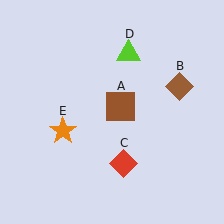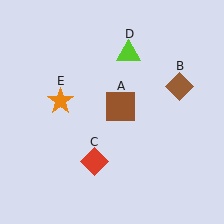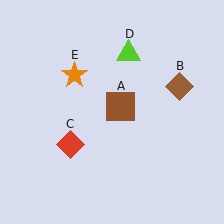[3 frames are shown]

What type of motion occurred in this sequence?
The red diamond (object C), orange star (object E) rotated clockwise around the center of the scene.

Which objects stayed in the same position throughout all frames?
Brown square (object A) and brown diamond (object B) and lime triangle (object D) remained stationary.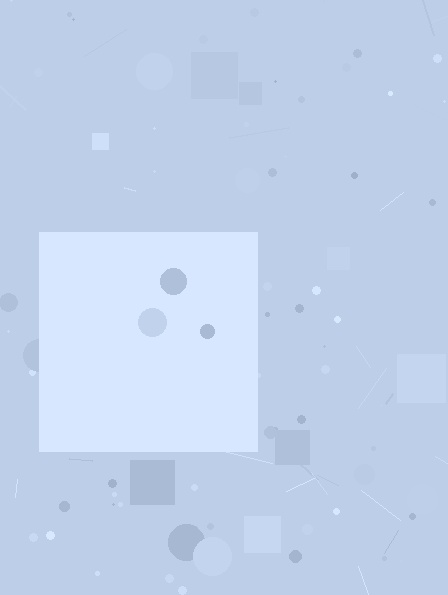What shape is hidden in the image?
A square is hidden in the image.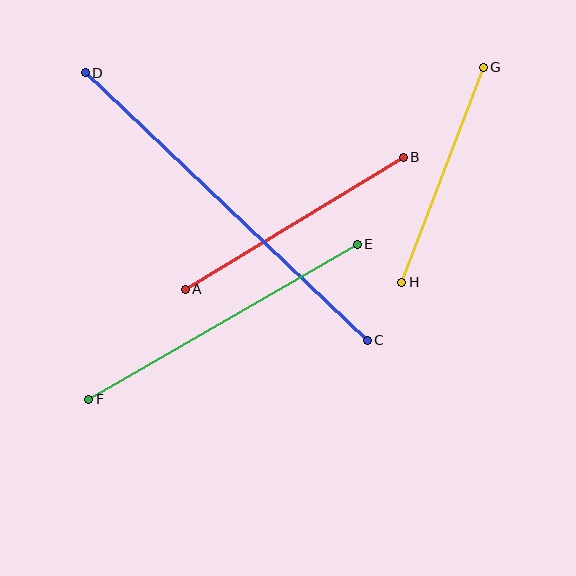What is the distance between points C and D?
The distance is approximately 389 pixels.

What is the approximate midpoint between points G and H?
The midpoint is at approximately (442, 175) pixels.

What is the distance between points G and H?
The distance is approximately 230 pixels.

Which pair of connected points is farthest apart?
Points C and D are farthest apart.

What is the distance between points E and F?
The distance is approximately 310 pixels.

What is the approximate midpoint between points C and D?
The midpoint is at approximately (226, 206) pixels.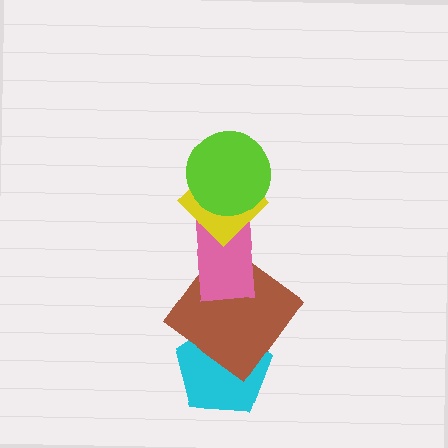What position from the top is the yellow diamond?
The yellow diamond is 2nd from the top.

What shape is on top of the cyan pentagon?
The brown diamond is on top of the cyan pentagon.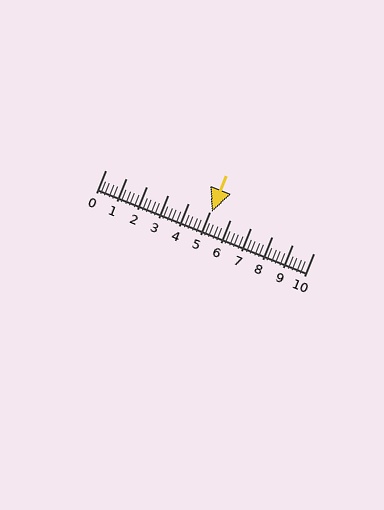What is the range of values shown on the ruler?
The ruler shows values from 0 to 10.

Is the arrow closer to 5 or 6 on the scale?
The arrow is closer to 5.